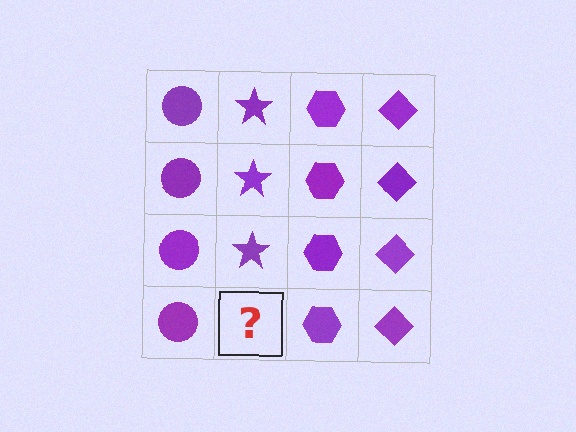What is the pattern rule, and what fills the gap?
The rule is that each column has a consistent shape. The gap should be filled with a purple star.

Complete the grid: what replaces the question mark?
The question mark should be replaced with a purple star.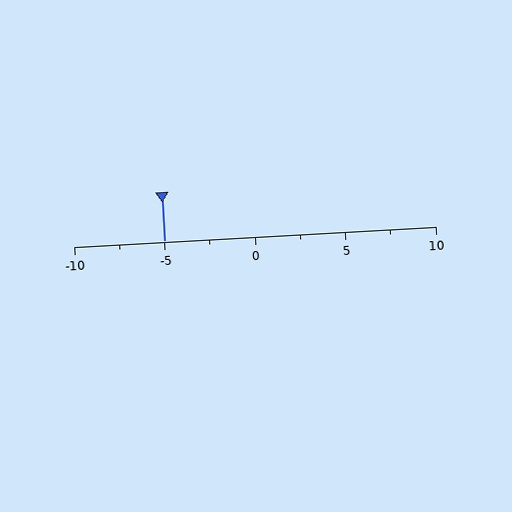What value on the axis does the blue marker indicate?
The marker indicates approximately -5.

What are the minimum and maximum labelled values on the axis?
The axis runs from -10 to 10.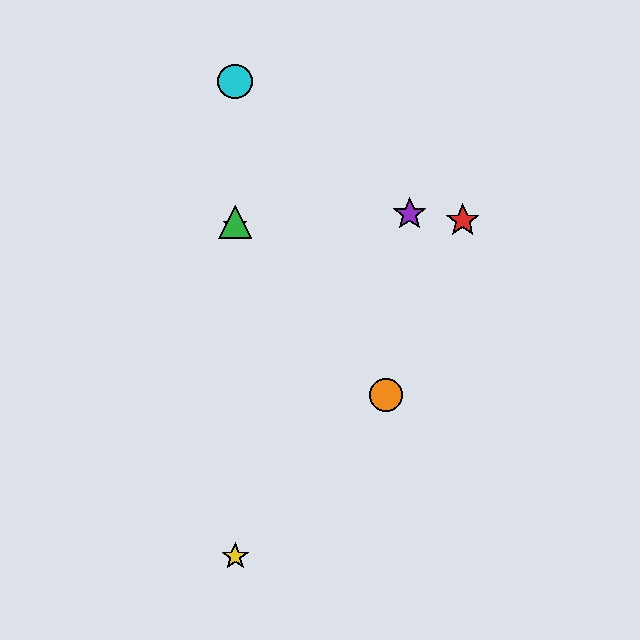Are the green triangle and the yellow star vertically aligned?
Yes, both are at x≈235.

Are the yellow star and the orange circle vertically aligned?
No, the yellow star is at x≈235 and the orange circle is at x≈386.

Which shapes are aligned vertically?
The blue star, the green triangle, the yellow star, the cyan circle are aligned vertically.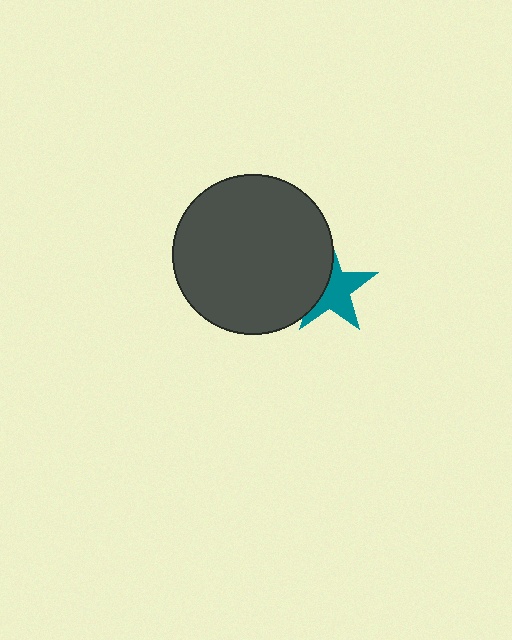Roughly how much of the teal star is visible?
About half of it is visible (roughly 59%).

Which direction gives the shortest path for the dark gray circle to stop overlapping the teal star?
Moving left gives the shortest separation.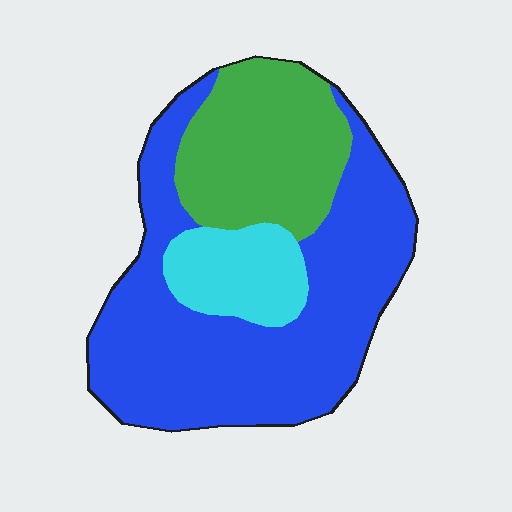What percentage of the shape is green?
Green covers about 25% of the shape.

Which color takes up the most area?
Blue, at roughly 60%.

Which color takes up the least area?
Cyan, at roughly 15%.